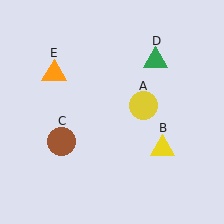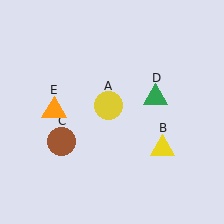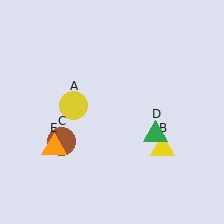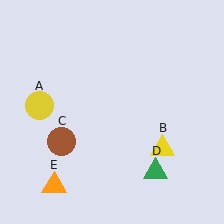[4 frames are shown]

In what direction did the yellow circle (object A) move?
The yellow circle (object A) moved left.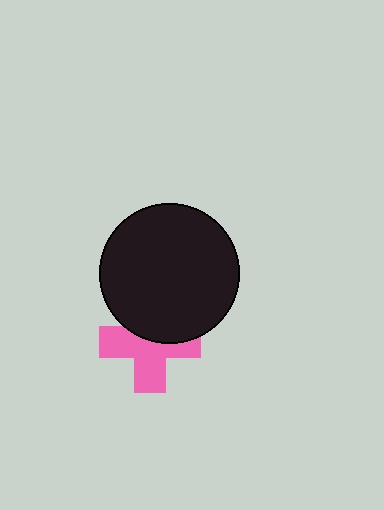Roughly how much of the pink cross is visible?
About half of it is visible (roughly 60%).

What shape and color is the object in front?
The object in front is a black circle.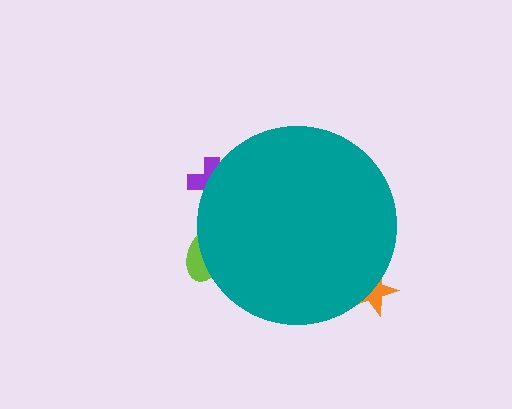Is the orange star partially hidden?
Yes, the orange star is partially hidden behind the teal circle.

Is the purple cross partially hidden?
Yes, the purple cross is partially hidden behind the teal circle.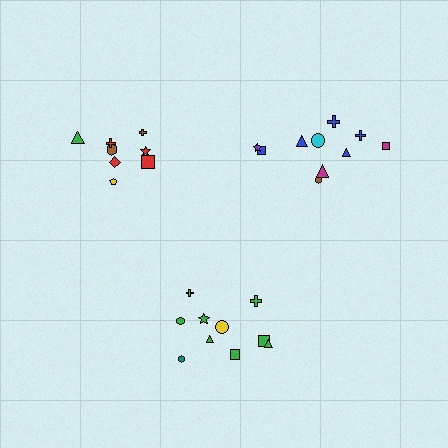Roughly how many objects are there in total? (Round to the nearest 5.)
Roughly 30 objects in total.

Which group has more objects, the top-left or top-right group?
The top-right group.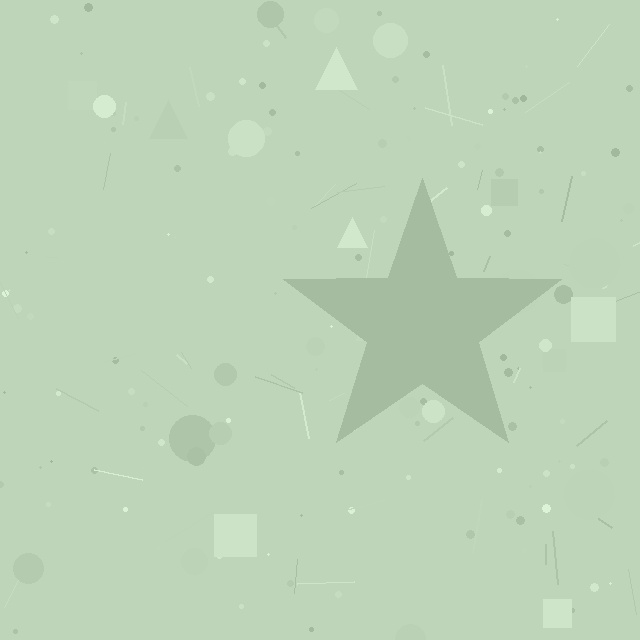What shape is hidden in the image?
A star is hidden in the image.